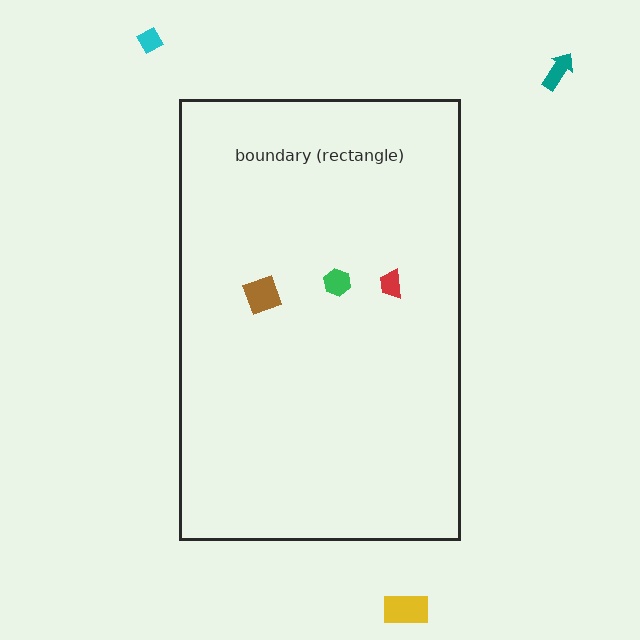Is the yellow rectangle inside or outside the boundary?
Outside.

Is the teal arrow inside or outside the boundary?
Outside.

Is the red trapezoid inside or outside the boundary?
Inside.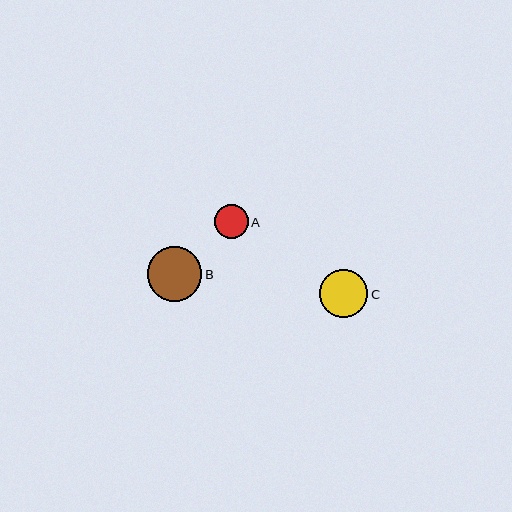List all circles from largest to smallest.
From largest to smallest: B, C, A.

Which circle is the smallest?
Circle A is the smallest with a size of approximately 34 pixels.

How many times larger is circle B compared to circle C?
Circle B is approximately 1.1 times the size of circle C.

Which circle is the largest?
Circle B is the largest with a size of approximately 55 pixels.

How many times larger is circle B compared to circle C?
Circle B is approximately 1.1 times the size of circle C.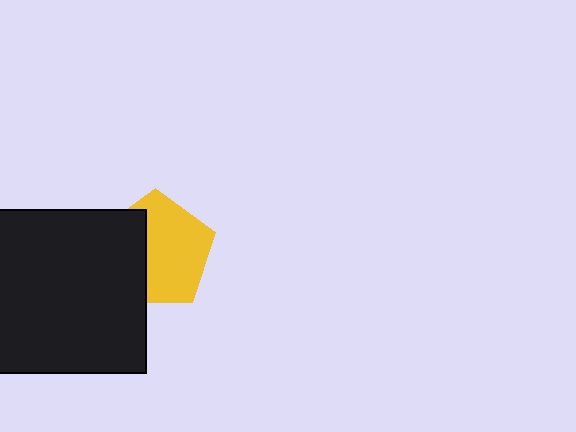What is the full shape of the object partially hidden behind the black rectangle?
The partially hidden object is a yellow pentagon.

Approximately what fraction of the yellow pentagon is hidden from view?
Roughly 39% of the yellow pentagon is hidden behind the black rectangle.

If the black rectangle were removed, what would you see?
You would see the complete yellow pentagon.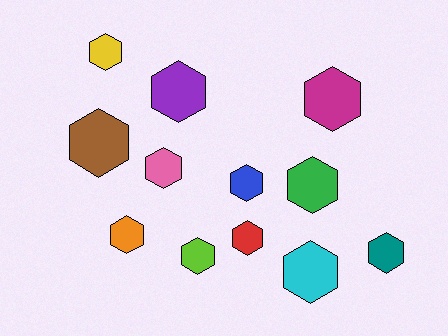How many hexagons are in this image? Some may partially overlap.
There are 12 hexagons.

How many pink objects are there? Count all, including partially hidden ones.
There is 1 pink object.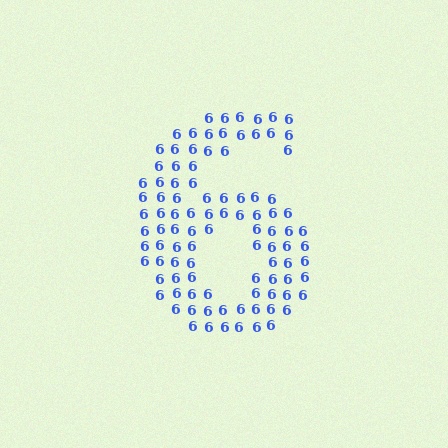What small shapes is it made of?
It is made of small digit 6's.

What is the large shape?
The large shape is the digit 6.